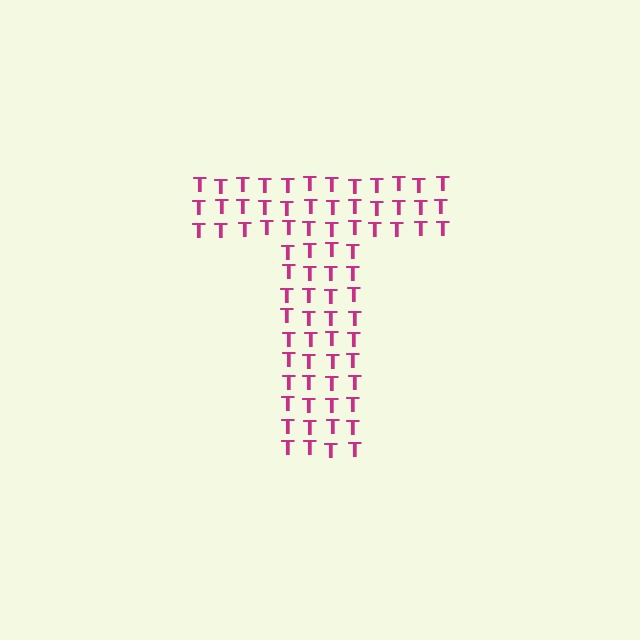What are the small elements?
The small elements are letter T's.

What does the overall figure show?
The overall figure shows the letter T.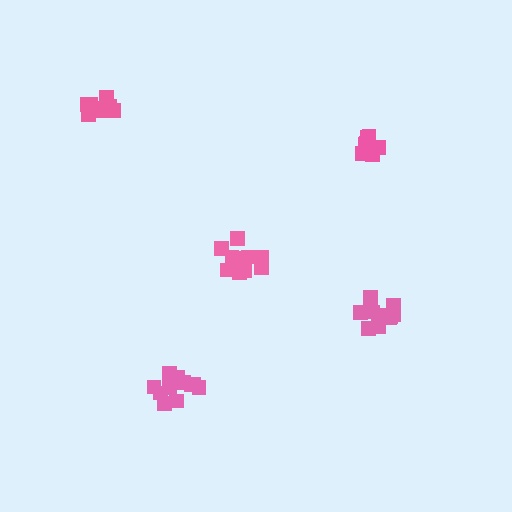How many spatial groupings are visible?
There are 5 spatial groupings.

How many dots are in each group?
Group 1: 11 dots, Group 2: 10 dots, Group 3: 15 dots, Group 4: 14 dots, Group 5: 11 dots (61 total).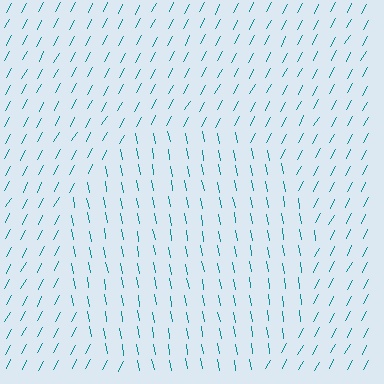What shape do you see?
I see a circle.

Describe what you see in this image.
The image is filled with small teal line segments. A circle region in the image has lines oriented differently from the surrounding lines, creating a visible texture boundary.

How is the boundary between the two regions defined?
The boundary is defined purely by a change in line orientation (approximately 39 degrees difference). All lines are the same color and thickness.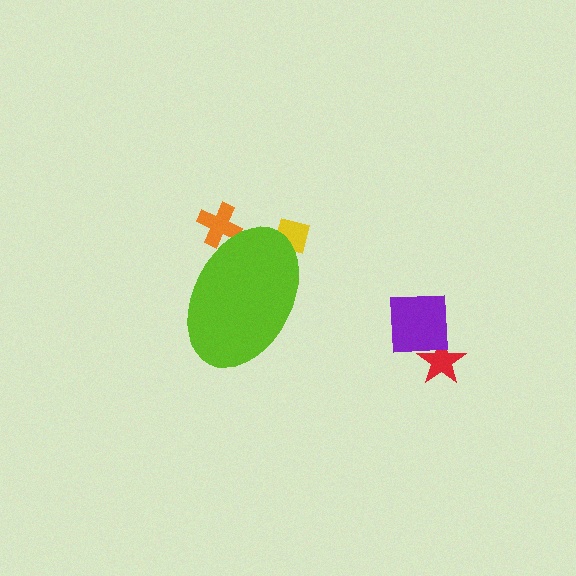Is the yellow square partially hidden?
Yes, the yellow square is partially hidden behind the lime ellipse.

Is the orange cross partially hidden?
Yes, the orange cross is partially hidden behind the lime ellipse.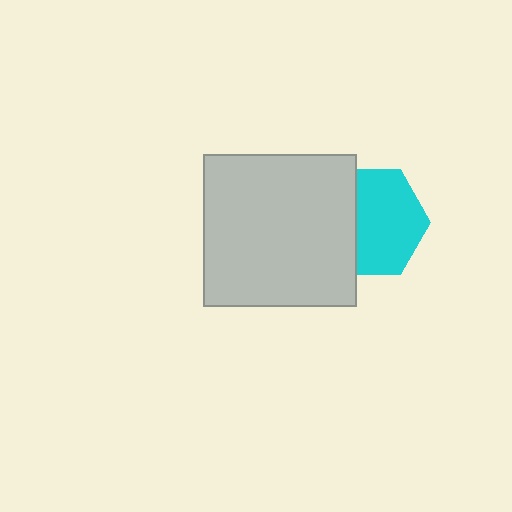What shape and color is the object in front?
The object in front is a light gray square.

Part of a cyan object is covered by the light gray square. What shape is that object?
It is a hexagon.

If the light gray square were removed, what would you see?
You would see the complete cyan hexagon.